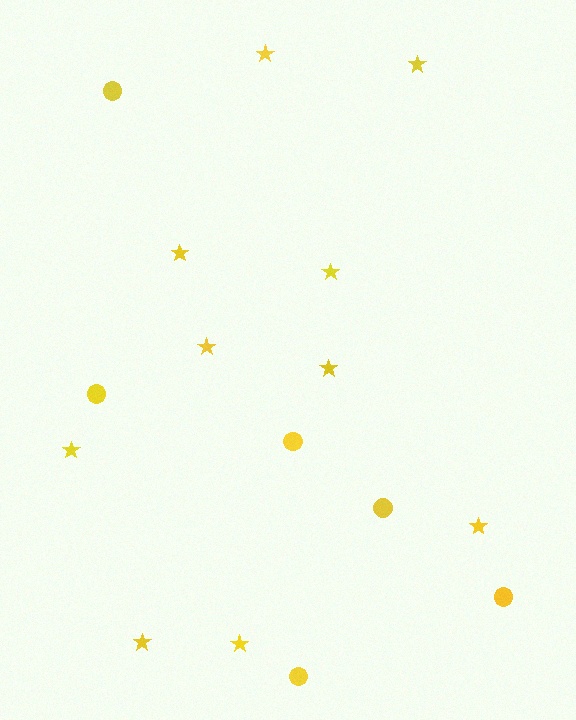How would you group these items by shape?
There are 2 groups: one group of stars (10) and one group of circles (6).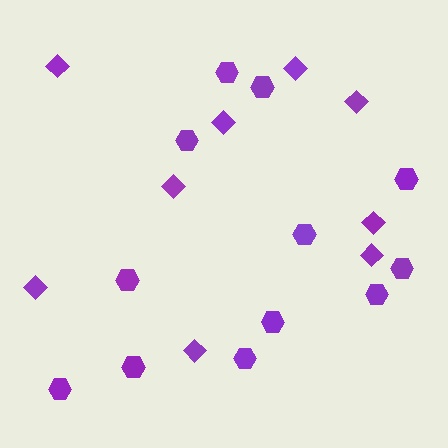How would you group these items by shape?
There are 2 groups: one group of diamonds (9) and one group of hexagons (12).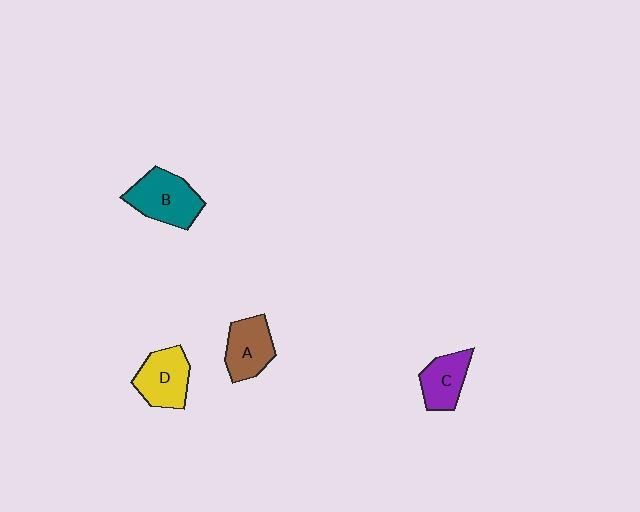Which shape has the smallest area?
Shape C (purple).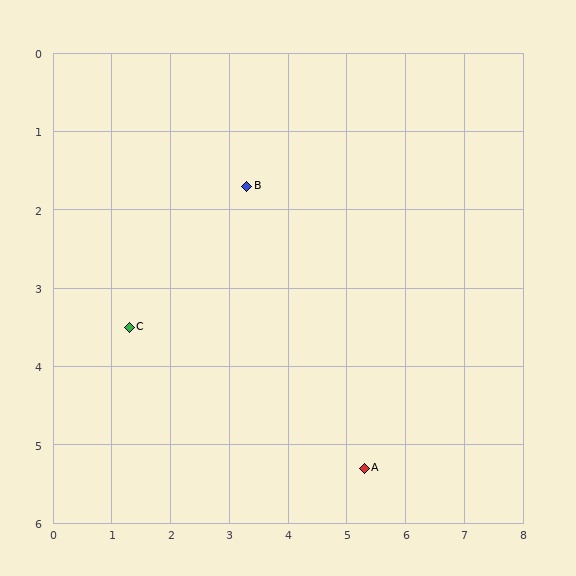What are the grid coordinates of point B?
Point B is at approximately (3.3, 1.7).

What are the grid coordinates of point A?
Point A is at approximately (5.3, 5.3).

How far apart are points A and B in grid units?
Points A and B are about 4.1 grid units apart.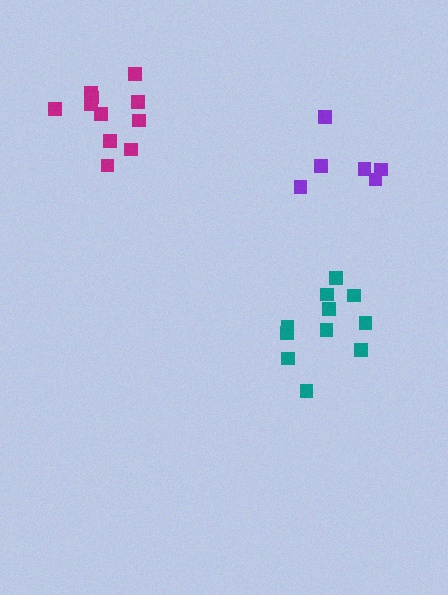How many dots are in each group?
Group 1: 6 dots, Group 2: 11 dots, Group 3: 11 dots (28 total).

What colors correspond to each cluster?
The clusters are colored: purple, teal, magenta.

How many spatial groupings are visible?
There are 3 spatial groupings.